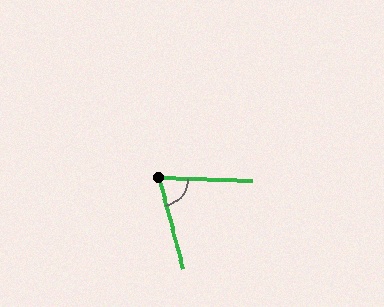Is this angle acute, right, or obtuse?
It is acute.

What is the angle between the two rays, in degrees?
Approximately 74 degrees.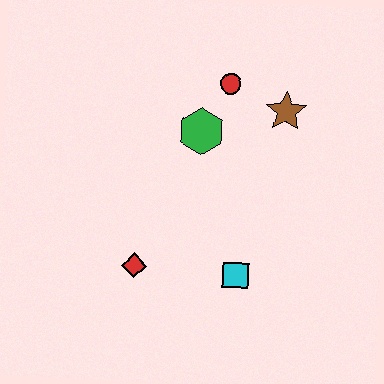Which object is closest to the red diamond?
The cyan square is closest to the red diamond.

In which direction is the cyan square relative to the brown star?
The cyan square is below the brown star.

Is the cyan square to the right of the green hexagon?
Yes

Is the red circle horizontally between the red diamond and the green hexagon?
No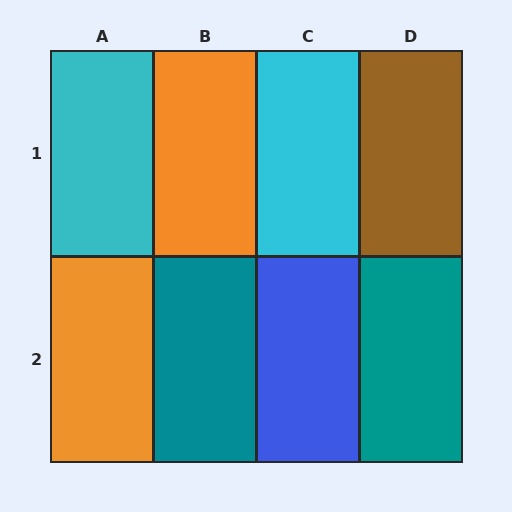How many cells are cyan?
2 cells are cyan.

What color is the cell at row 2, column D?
Teal.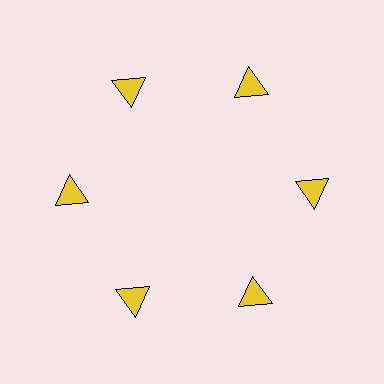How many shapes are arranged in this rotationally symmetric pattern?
There are 6 shapes, arranged in 6 groups of 1.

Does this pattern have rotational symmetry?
Yes, this pattern has 6-fold rotational symmetry. It looks the same after rotating 60 degrees around the center.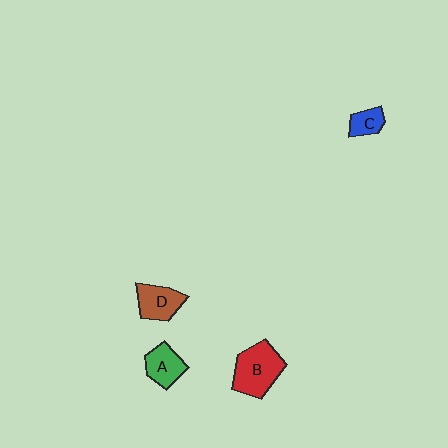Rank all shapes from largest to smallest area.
From largest to smallest: B (red), D (brown), A (green), C (blue).